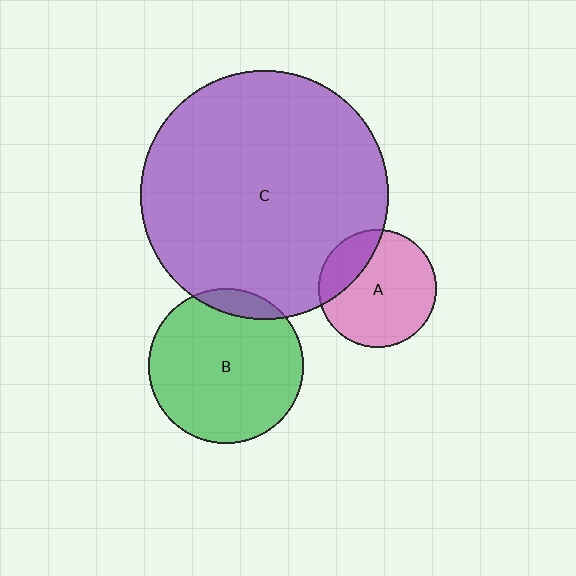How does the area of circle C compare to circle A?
Approximately 4.5 times.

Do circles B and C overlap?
Yes.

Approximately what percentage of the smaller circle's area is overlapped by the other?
Approximately 10%.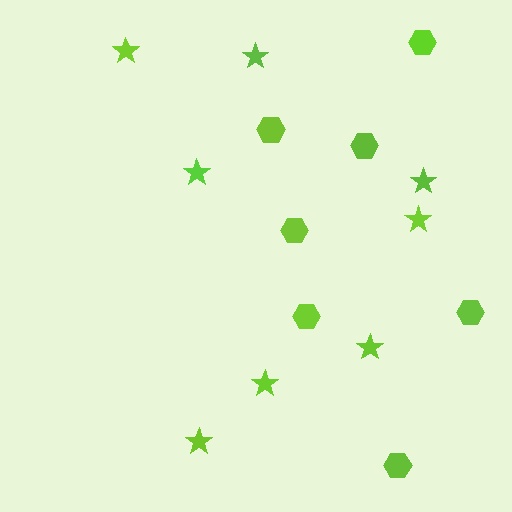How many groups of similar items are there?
There are 2 groups: one group of stars (8) and one group of hexagons (7).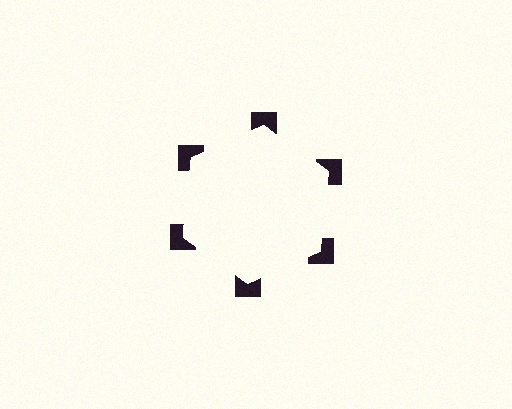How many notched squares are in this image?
There are 6 — one at each vertex of the illusory hexagon.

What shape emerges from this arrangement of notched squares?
An illusory hexagon — its edges are inferred from the aligned wedge cuts in the notched squares, not physically drawn.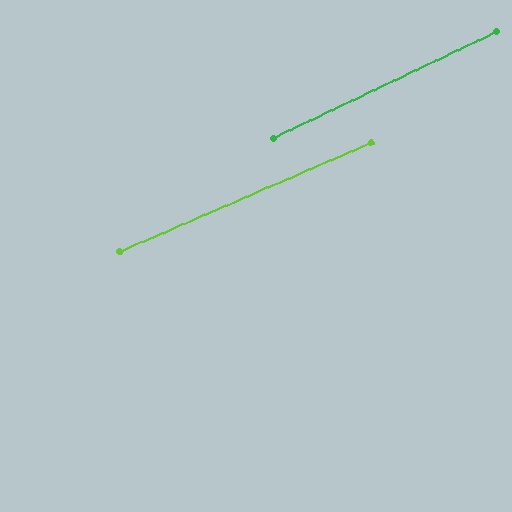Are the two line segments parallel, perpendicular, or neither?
Parallel — their directions differ by only 1.9°.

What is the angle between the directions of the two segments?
Approximately 2 degrees.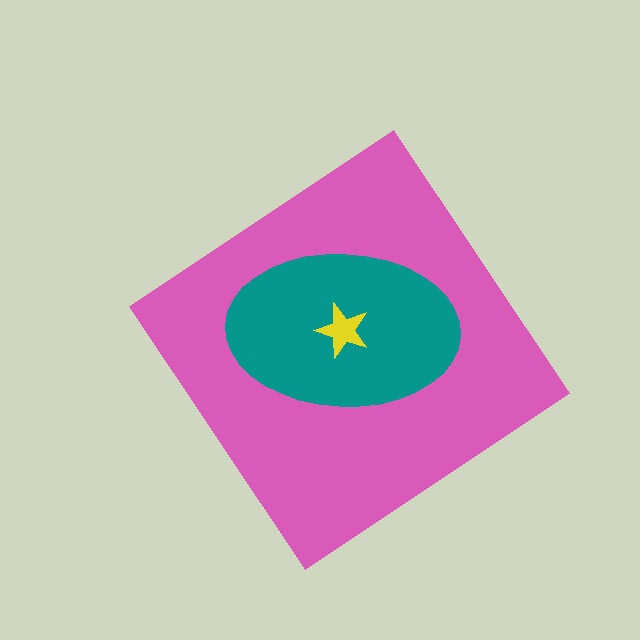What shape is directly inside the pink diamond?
The teal ellipse.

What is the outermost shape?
The pink diamond.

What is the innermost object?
The yellow star.